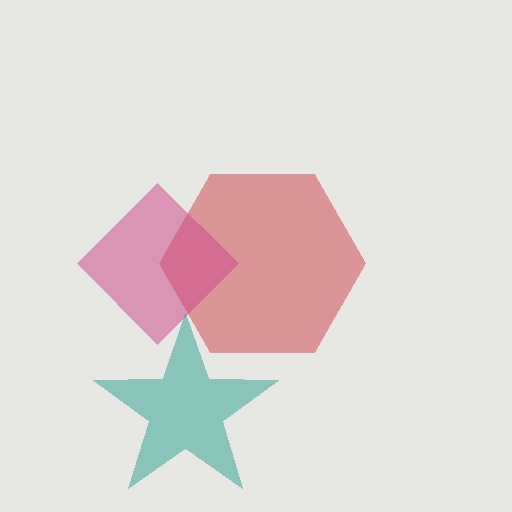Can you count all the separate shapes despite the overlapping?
Yes, there are 3 separate shapes.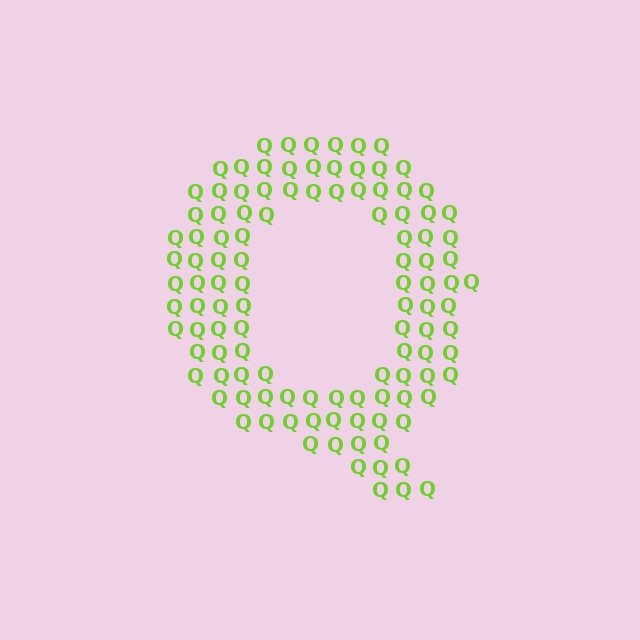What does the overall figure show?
The overall figure shows the letter Q.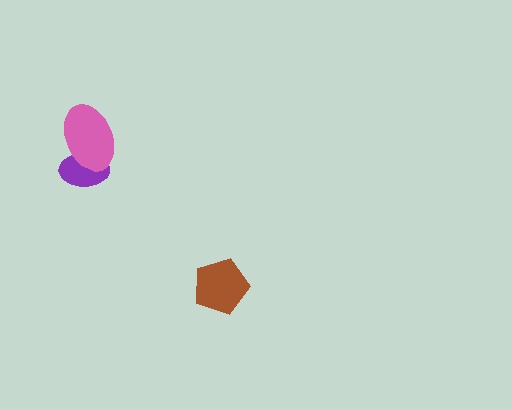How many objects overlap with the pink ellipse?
1 object overlaps with the pink ellipse.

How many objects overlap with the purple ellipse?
1 object overlaps with the purple ellipse.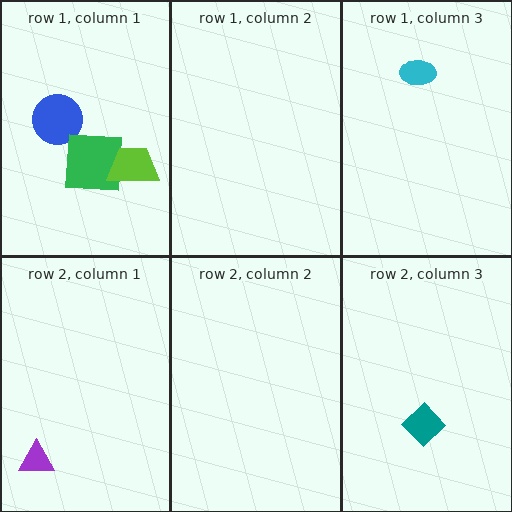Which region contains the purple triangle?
The row 2, column 1 region.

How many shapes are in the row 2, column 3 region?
1.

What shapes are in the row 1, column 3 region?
The cyan ellipse.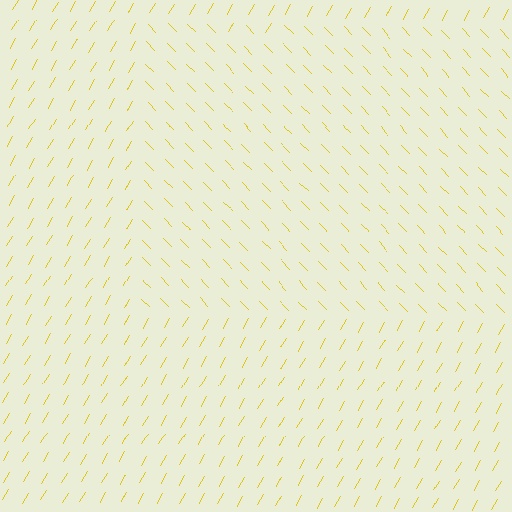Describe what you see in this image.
The image is filled with small yellow line segments. A rectangle region in the image has lines oriented differently from the surrounding lines, creating a visible texture boundary.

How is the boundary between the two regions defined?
The boundary is defined purely by a change in line orientation (approximately 74 degrees difference). All lines are the same color and thickness.